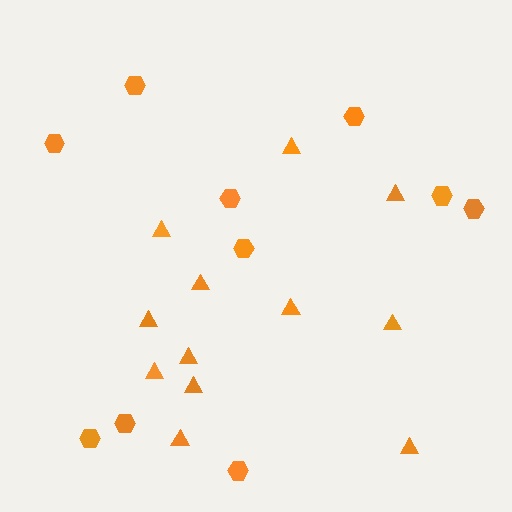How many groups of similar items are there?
There are 2 groups: one group of hexagons (10) and one group of triangles (12).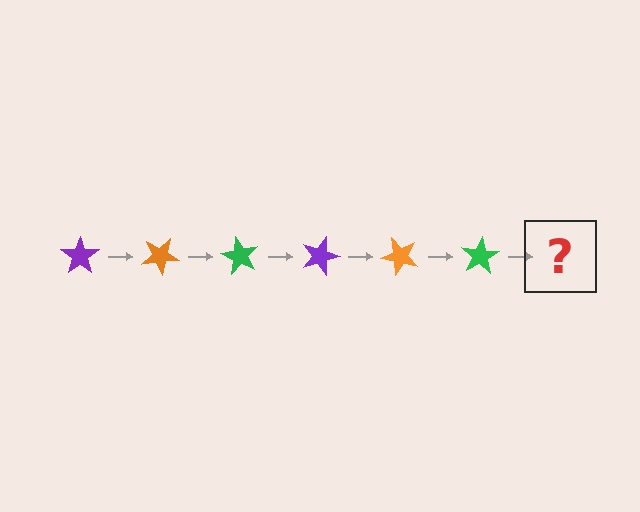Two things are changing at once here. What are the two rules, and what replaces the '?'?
The two rules are that it rotates 30 degrees each step and the color cycles through purple, orange, and green. The '?' should be a purple star, rotated 180 degrees from the start.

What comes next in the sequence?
The next element should be a purple star, rotated 180 degrees from the start.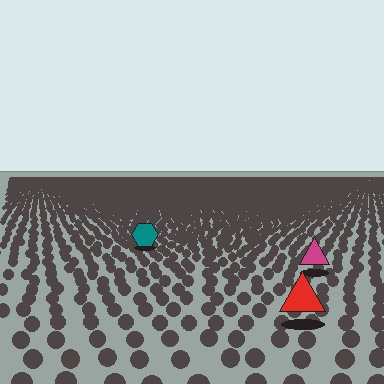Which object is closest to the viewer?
The red triangle is closest. The texture marks near it are larger and more spread out.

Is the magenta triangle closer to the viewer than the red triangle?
No. The red triangle is closer — you can tell from the texture gradient: the ground texture is coarser near it.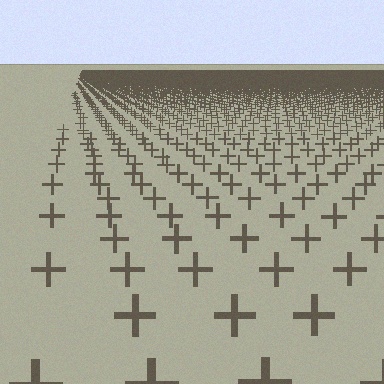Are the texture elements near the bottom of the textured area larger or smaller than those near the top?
Larger. Near the bottom, elements are closer to the viewer and appear at a bigger on-screen size.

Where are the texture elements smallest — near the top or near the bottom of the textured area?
Near the top.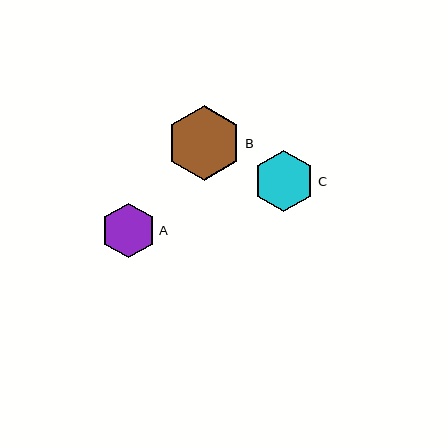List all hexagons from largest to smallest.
From largest to smallest: B, C, A.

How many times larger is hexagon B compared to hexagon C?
Hexagon B is approximately 1.2 times the size of hexagon C.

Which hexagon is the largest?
Hexagon B is the largest with a size of approximately 75 pixels.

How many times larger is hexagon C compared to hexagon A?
Hexagon C is approximately 1.1 times the size of hexagon A.